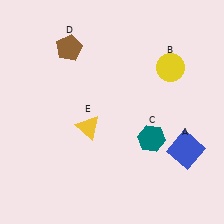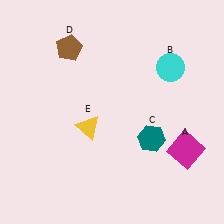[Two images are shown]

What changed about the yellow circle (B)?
In Image 1, B is yellow. In Image 2, it changed to cyan.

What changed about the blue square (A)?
In Image 1, A is blue. In Image 2, it changed to magenta.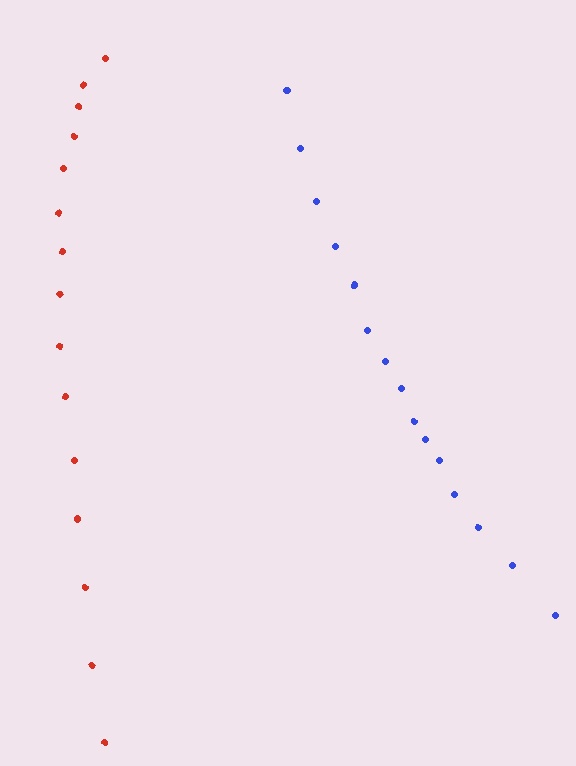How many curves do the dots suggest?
There are 2 distinct paths.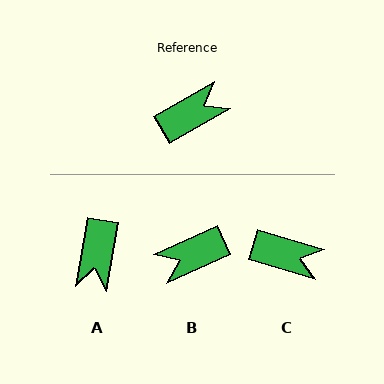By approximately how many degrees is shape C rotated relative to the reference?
Approximately 46 degrees clockwise.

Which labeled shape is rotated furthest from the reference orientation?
B, about 174 degrees away.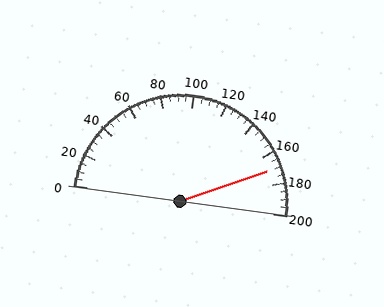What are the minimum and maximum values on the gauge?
The gauge ranges from 0 to 200.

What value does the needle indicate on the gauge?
The needle indicates approximately 170.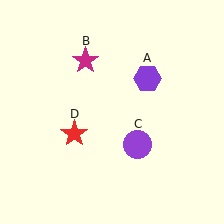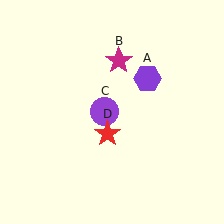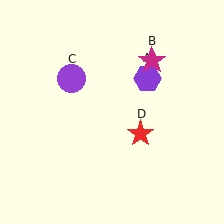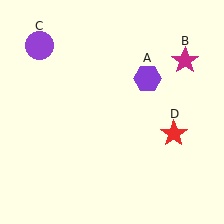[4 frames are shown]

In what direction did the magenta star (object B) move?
The magenta star (object B) moved right.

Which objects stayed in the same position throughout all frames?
Purple hexagon (object A) remained stationary.